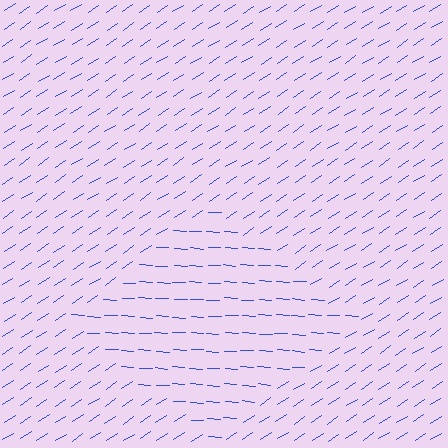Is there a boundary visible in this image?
Yes, there is a texture boundary formed by a change in line orientation.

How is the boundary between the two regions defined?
The boundary is defined purely by a change in line orientation (approximately 37 degrees difference). All lines are the same color and thickness.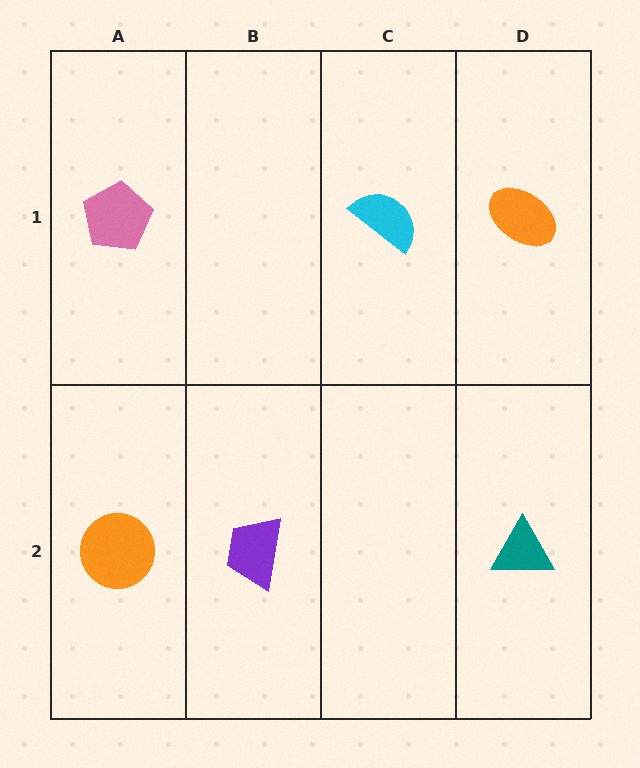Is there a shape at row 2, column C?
No, that cell is empty.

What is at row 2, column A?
An orange circle.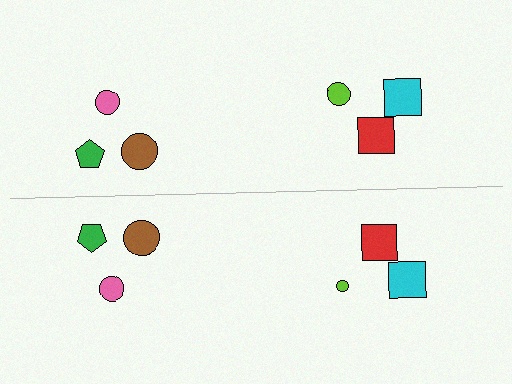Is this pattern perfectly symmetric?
No, the pattern is not perfectly symmetric. The lime circle on the bottom side has a different size than its mirror counterpart.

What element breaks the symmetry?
The lime circle on the bottom side has a different size than its mirror counterpart.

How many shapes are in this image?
There are 12 shapes in this image.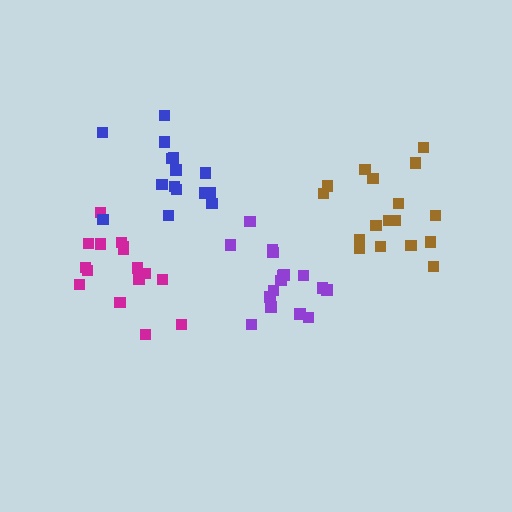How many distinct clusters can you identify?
There are 4 distinct clusters.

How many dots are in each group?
Group 1: 16 dots, Group 2: 17 dots, Group 3: 16 dots, Group 4: 15 dots (64 total).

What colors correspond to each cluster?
The clusters are colored: purple, brown, magenta, blue.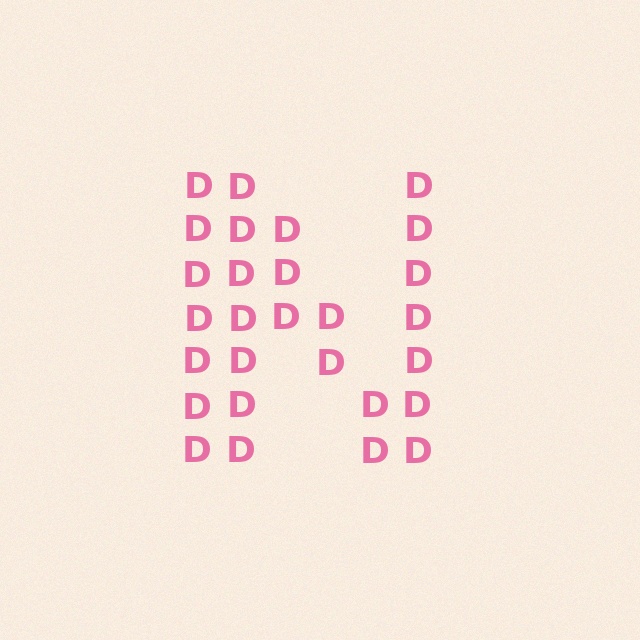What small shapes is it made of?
It is made of small letter D's.